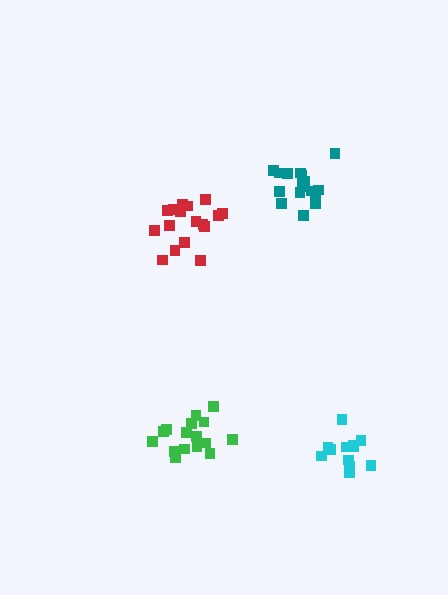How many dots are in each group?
Group 1: 13 dots, Group 2: 16 dots, Group 3: 17 dots, Group 4: 17 dots (63 total).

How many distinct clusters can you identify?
There are 4 distinct clusters.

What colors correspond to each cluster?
The clusters are colored: cyan, green, red, teal.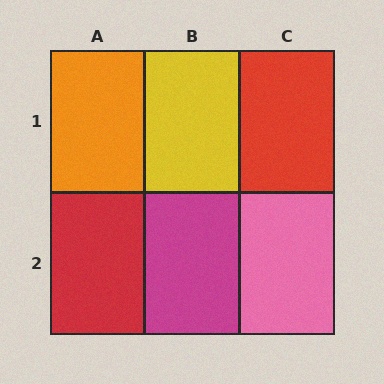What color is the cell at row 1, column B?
Yellow.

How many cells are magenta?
1 cell is magenta.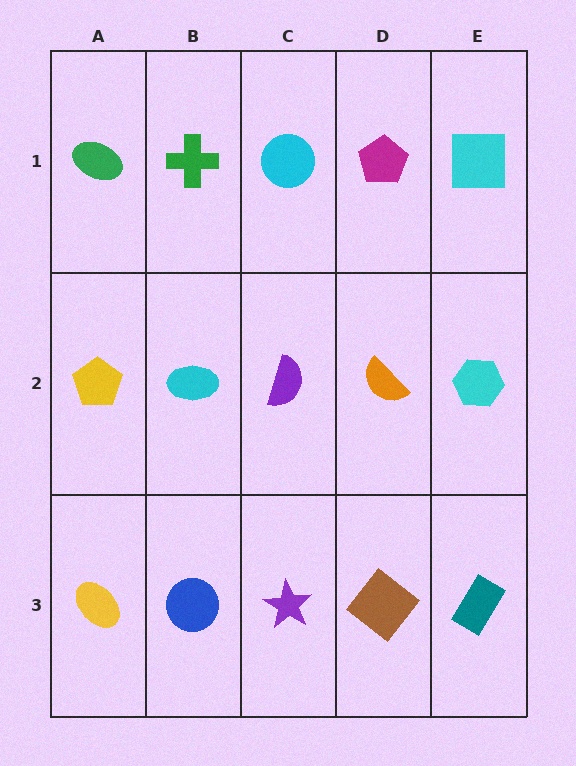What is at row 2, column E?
A cyan hexagon.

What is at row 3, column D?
A brown diamond.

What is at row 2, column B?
A cyan ellipse.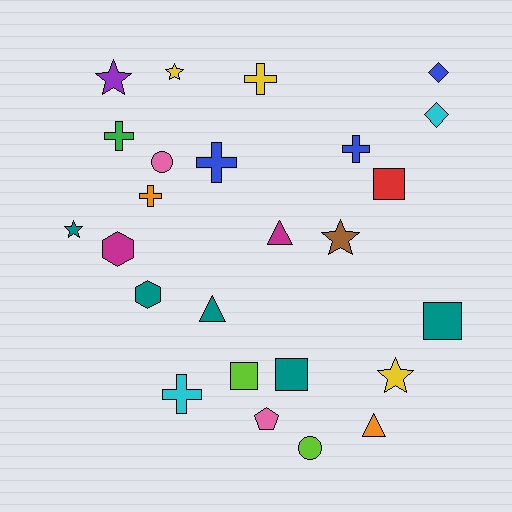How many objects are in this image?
There are 25 objects.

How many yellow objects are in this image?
There are 3 yellow objects.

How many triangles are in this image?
There are 3 triangles.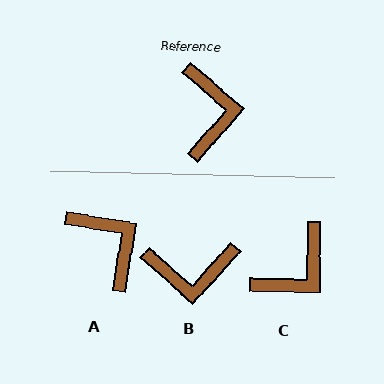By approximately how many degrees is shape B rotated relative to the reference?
Approximately 91 degrees clockwise.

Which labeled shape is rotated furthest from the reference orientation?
B, about 91 degrees away.